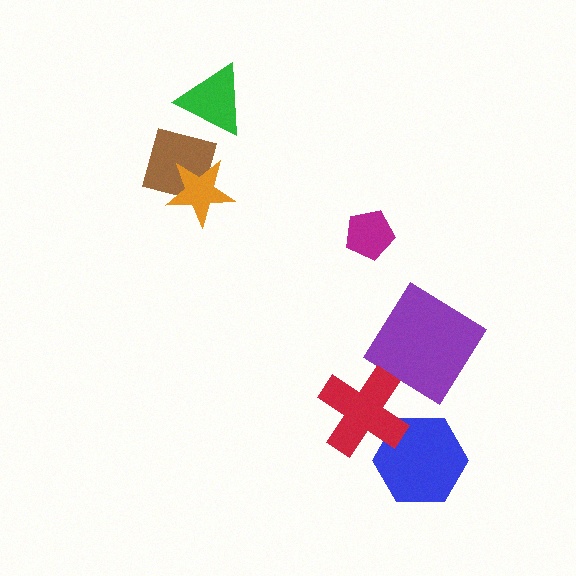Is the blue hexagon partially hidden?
Yes, it is partially covered by another shape.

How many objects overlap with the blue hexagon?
1 object overlaps with the blue hexagon.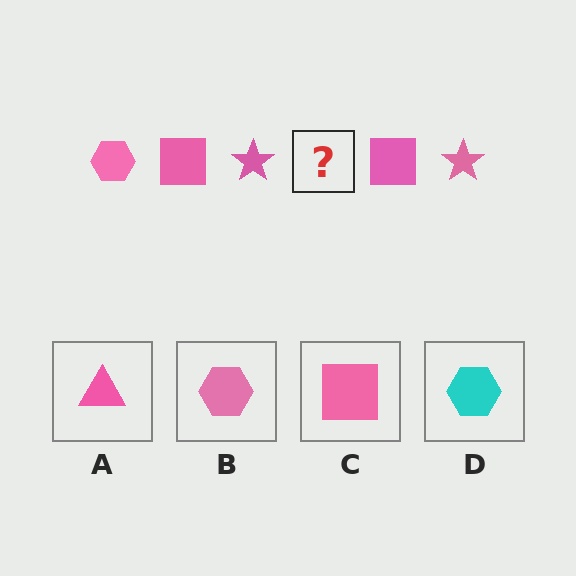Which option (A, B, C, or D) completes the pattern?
B.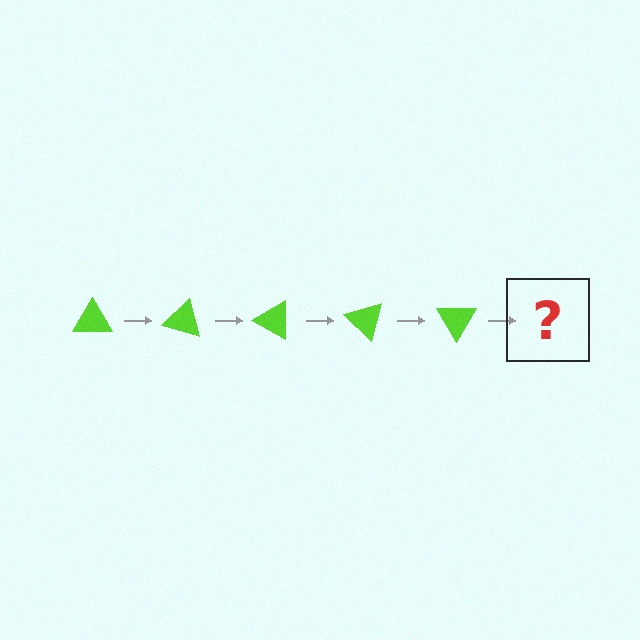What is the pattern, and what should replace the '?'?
The pattern is that the triangle rotates 15 degrees each step. The '?' should be a lime triangle rotated 75 degrees.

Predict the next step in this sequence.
The next step is a lime triangle rotated 75 degrees.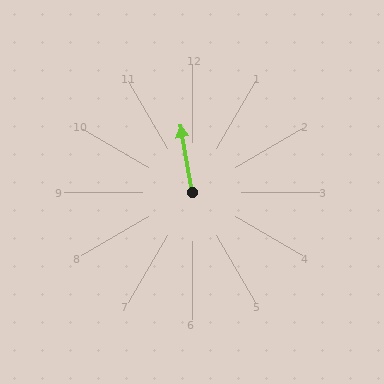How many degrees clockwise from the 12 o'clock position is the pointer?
Approximately 350 degrees.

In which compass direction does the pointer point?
North.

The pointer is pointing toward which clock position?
Roughly 12 o'clock.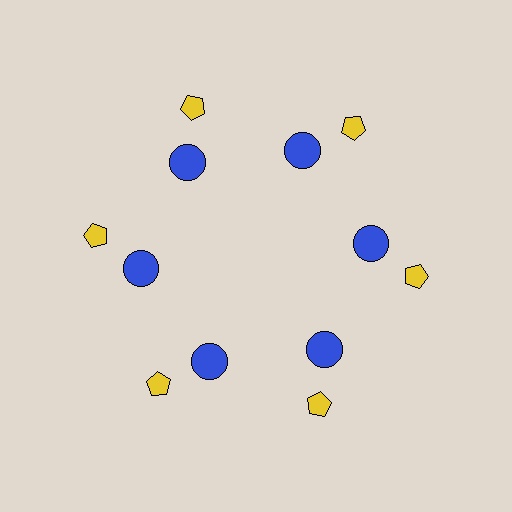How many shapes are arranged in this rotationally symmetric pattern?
There are 12 shapes, arranged in 6 groups of 2.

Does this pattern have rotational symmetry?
Yes, this pattern has 6-fold rotational symmetry. It looks the same after rotating 60 degrees around the center.